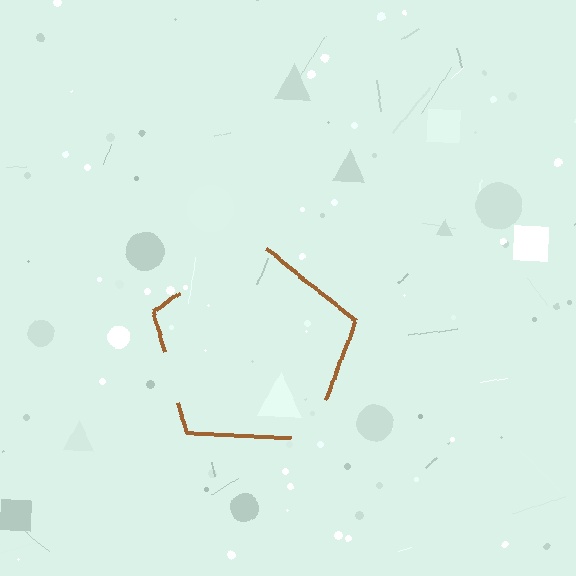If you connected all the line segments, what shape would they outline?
They would outline a pentagon.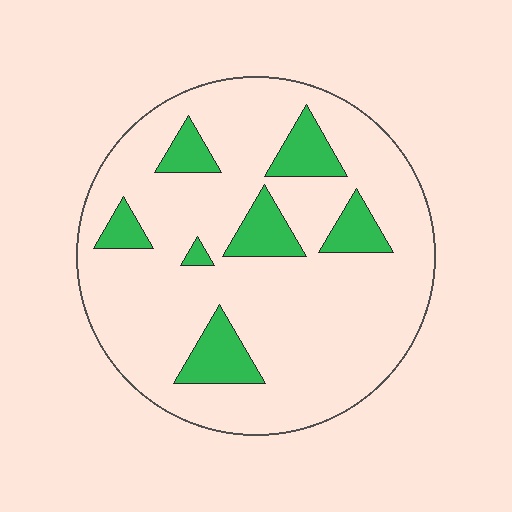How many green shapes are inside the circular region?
7.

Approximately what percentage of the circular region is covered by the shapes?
Approximately 15%.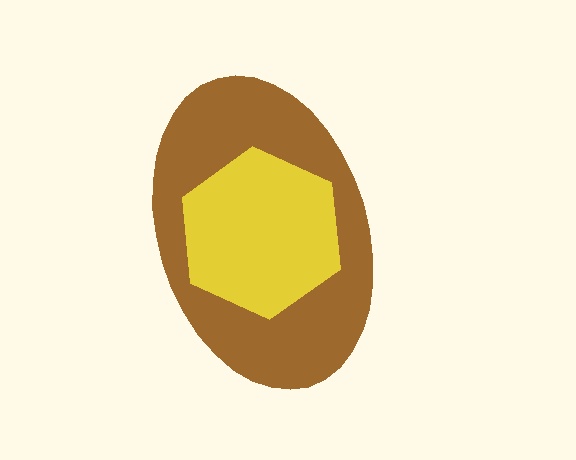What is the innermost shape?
The yellow hexagon.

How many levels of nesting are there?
2.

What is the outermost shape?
The brown ellipse.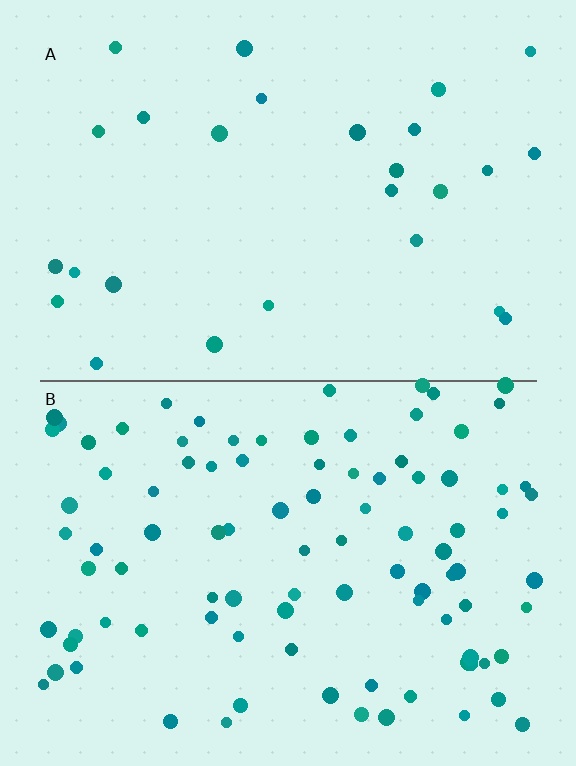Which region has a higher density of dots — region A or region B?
B (the bottom).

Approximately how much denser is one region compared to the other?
Approximately 3.6× — region B over region A.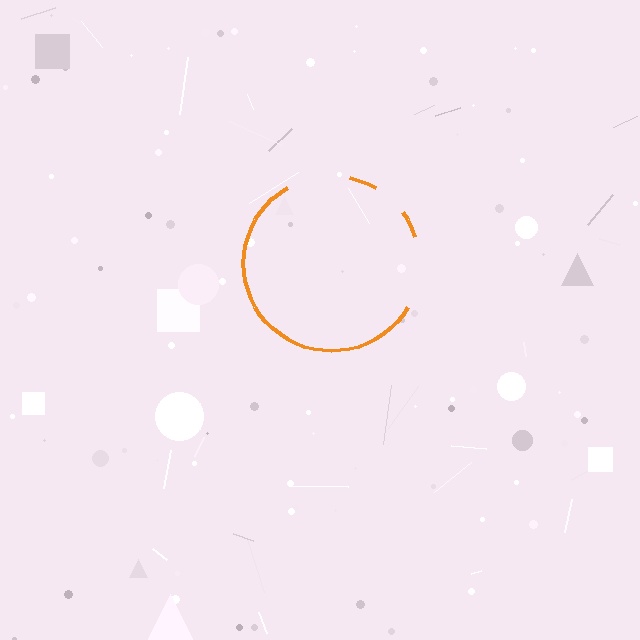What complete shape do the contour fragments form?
The contour fragments form a circle.